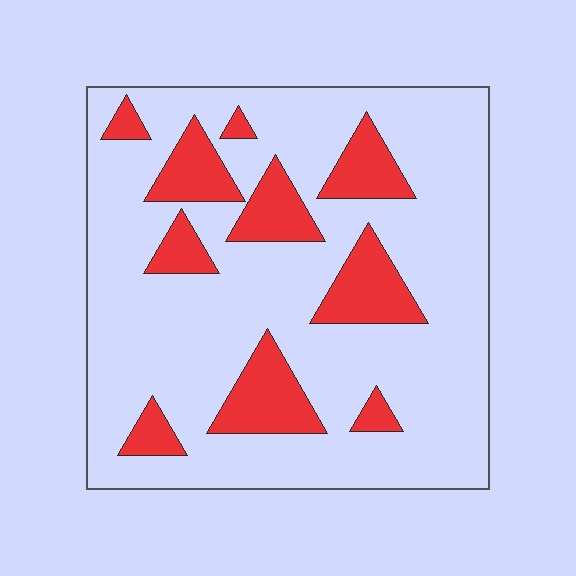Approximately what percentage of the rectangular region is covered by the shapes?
Approximately 20%.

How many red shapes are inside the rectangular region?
10.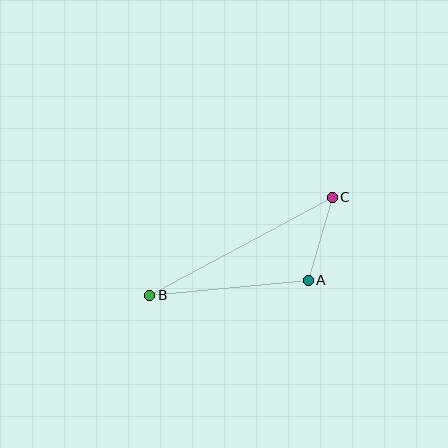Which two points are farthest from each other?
Points B and C are farthest from each other.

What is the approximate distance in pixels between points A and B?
The distance between A and B is approximately 159 pixels.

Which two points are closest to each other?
Points A and C are closest to each other.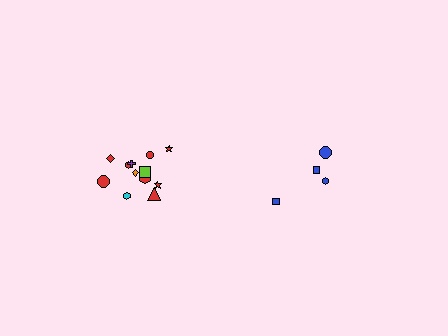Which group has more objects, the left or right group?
The left group.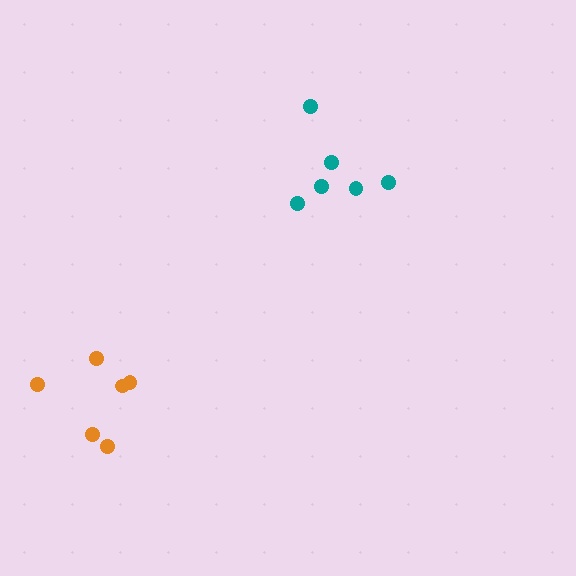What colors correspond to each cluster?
The clusters are colored: orange, teal.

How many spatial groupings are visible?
There are 2 spatial groupings.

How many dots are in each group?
Group 1: 6 dots, Group 2: 6 dots (12 total).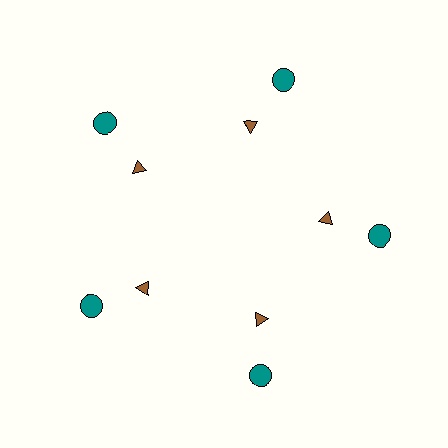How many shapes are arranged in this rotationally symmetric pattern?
There are 10 shapes, arranged in 5 groups of 2.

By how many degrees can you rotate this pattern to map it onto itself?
The pattern maps onto itself every 72 degrees of rotation.